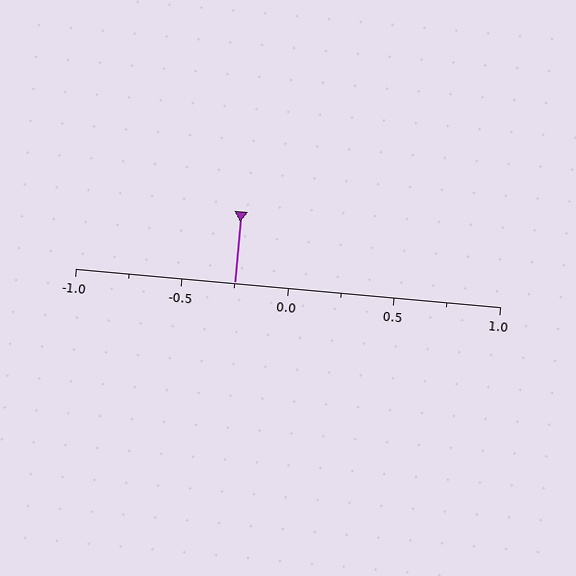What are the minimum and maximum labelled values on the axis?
The axis runs from -1.0 to 1.0.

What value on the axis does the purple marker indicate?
The marker indicates approximately -0.25.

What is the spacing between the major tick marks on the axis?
The major ticks are spaced 0.5 apart.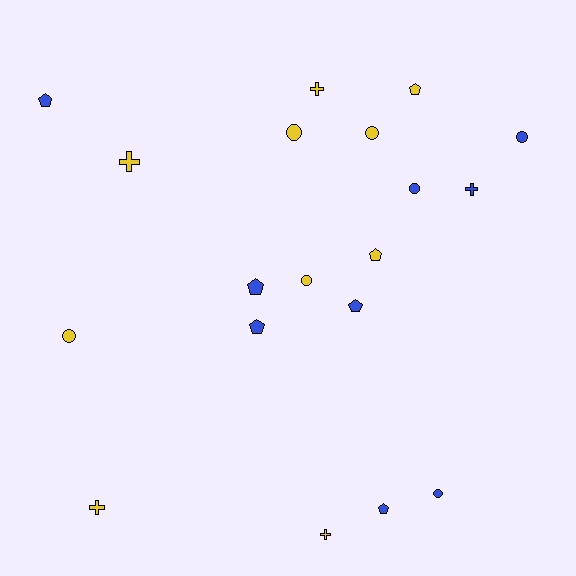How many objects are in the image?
There are 19 objects.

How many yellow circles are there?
There are 4 yellow circles.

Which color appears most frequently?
Yellow, with 10 objects.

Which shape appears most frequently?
Pentagon, with 7 objects.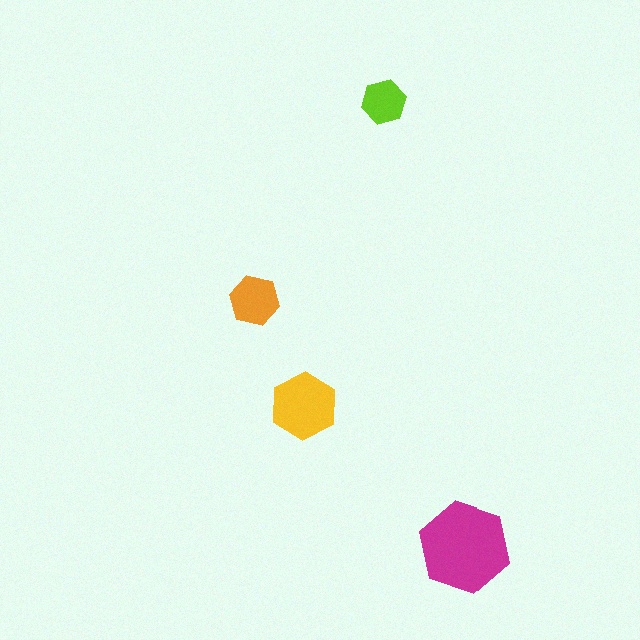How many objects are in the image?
There are 4 objects in the image.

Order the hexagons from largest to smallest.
the magenta one, the yellow one, the orange one, the lime one.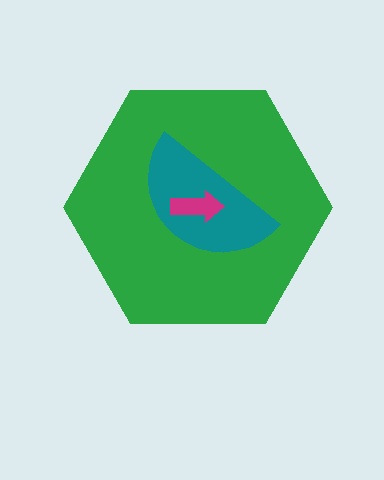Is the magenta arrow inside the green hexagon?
Yes.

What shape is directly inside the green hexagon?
The teal semicircle.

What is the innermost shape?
The magenta arrow.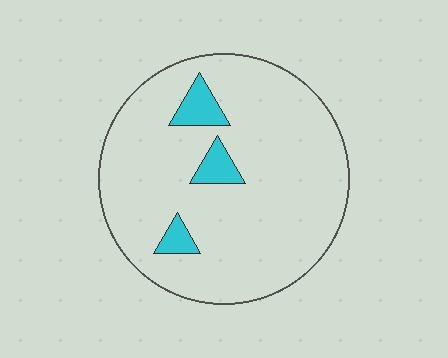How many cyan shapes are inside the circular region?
3.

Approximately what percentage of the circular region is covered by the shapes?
Approximately 10%.